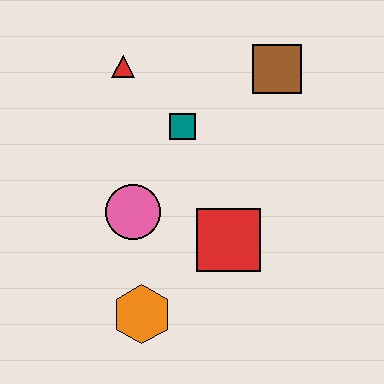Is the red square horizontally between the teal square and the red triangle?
No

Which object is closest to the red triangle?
The teal square is closest to the red triangle.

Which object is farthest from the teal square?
The orange hexagon is farthest from the teal square.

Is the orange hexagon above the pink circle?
No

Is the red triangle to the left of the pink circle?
Yes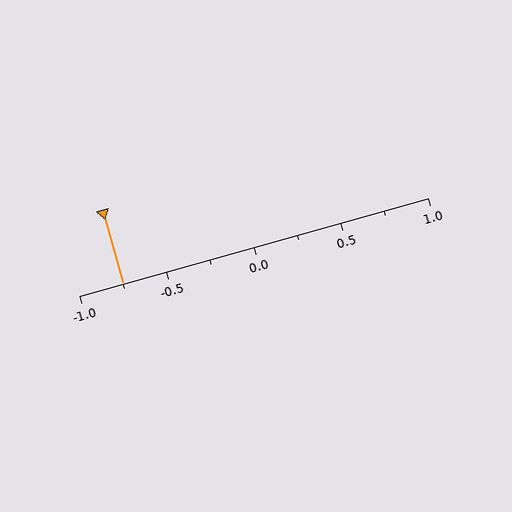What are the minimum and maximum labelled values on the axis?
The axis runs from -1.0 to 1.0.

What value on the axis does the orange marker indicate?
The marker indicates approximately -0.75.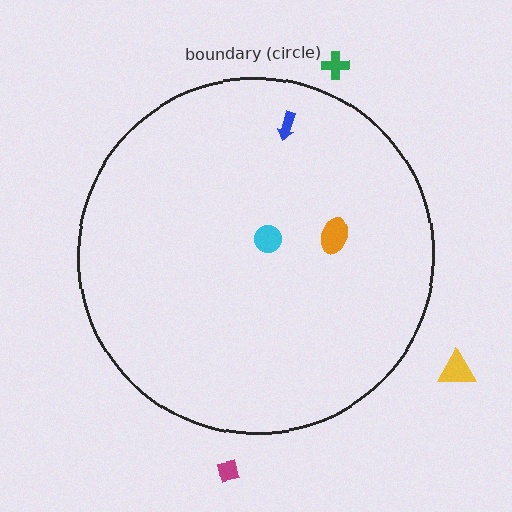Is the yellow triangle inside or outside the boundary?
Outside.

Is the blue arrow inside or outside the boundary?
Inside.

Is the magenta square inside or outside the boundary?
Outside.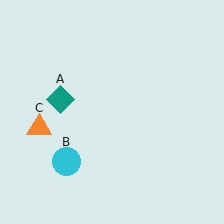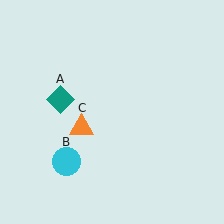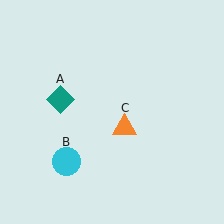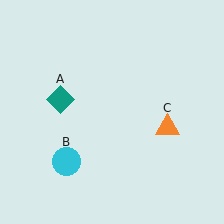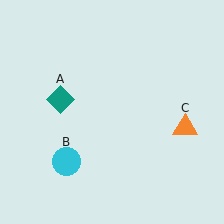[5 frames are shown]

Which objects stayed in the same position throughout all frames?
Teal diamond (object A) and cyan circle (object B) remained stationary.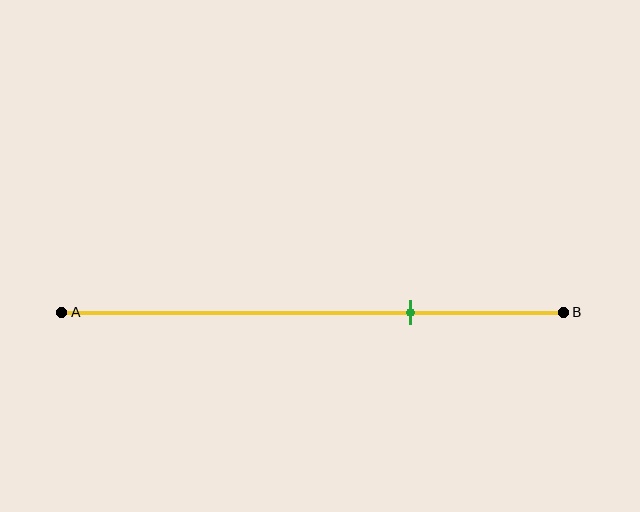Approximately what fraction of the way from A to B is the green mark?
The green mark is approximately 70% of the way from A to B.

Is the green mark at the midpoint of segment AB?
No, the mark is at about 70% from A, not at the 50% midpoint.